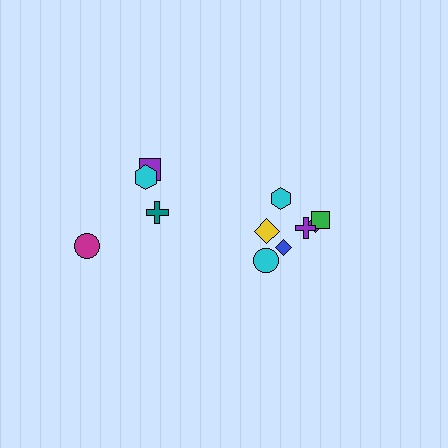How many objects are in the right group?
There are 7 objects.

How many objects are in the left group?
There are 4 objects.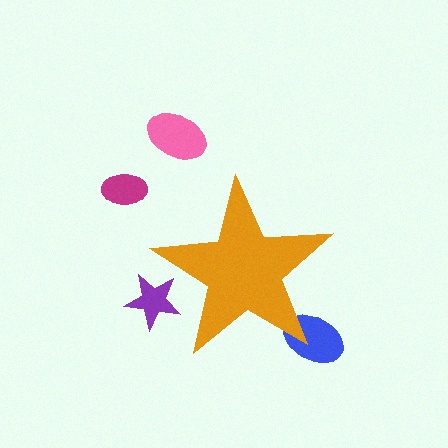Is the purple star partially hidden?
Yes, the purple star is partially hidden behind the orange star.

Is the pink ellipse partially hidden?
No, the pink ellipse is fully visible.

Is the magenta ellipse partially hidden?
No, the magenta ellipse is fully visible.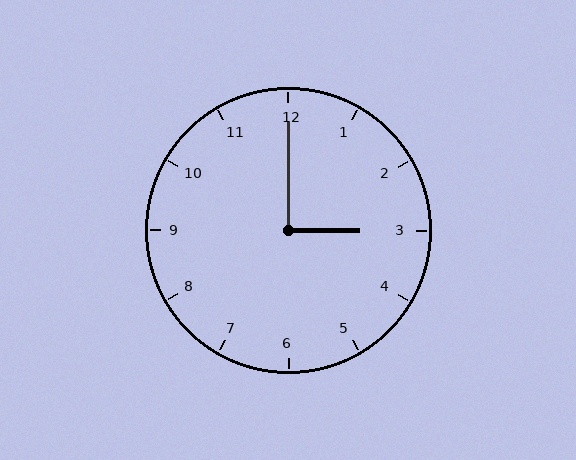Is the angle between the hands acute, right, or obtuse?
It is right.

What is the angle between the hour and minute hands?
Approximately 90 degrees.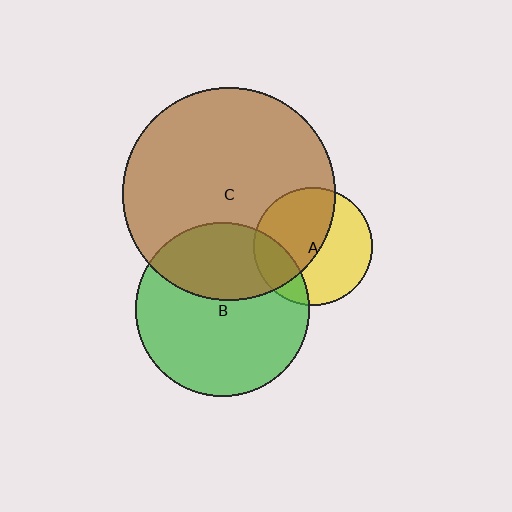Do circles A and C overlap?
Yes.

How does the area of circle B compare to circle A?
Approximately 2.2 times.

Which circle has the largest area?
Circle C (brown).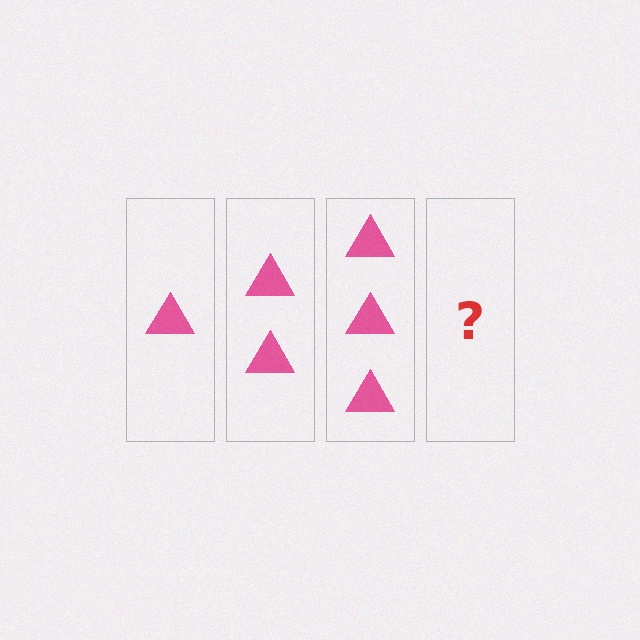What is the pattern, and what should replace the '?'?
The pattern is that each step adds one more triangle. The '?' should be 4 triangles.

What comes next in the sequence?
The next element should be 4 triangles.